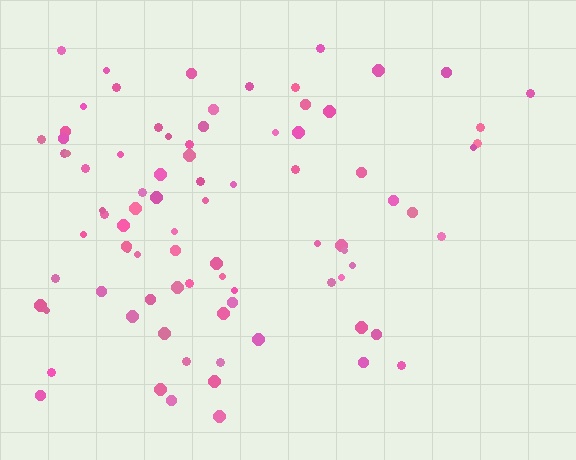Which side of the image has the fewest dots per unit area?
The right.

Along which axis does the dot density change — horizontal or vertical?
Horizontal.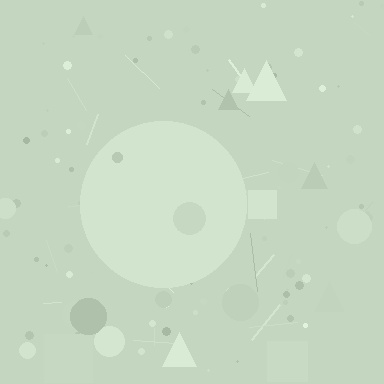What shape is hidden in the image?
A circle is hidden in the image.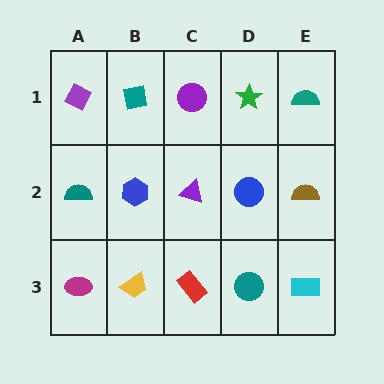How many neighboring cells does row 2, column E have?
3.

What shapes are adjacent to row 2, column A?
A purple diamond (row 1, column A), a magenta ellipse (row 3, column A), a blue hexagon (row 2, column B).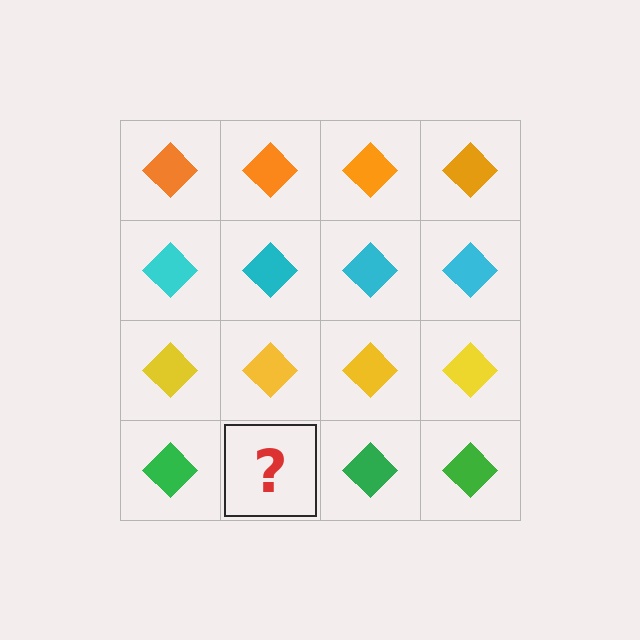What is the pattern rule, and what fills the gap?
The rule is that each row has a consistent color. The gap should be filled with a green diamond.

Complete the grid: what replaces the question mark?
The question mark should be replaced with a green diamond.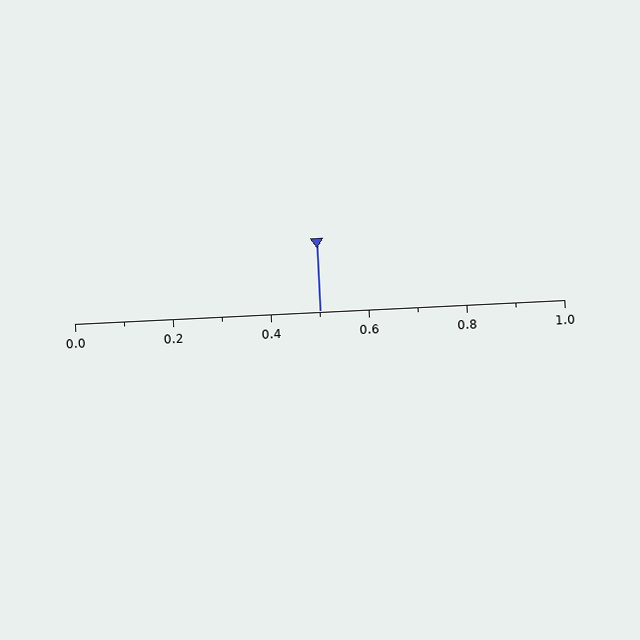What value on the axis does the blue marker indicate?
The marker indicates approximately 0.5.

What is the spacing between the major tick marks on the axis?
The major ticks are spaced 0.2 apart.